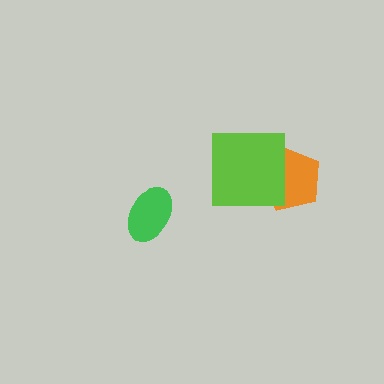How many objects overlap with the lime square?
1 object overlaps with the lime square.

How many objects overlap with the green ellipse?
0 objects overlap with the green ellipse.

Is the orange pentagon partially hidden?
Yes, it is partially covered by another shape.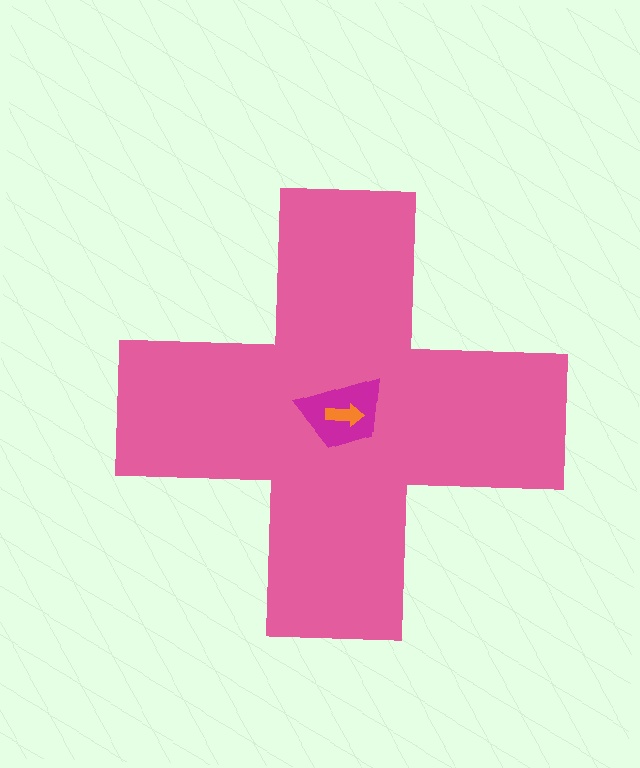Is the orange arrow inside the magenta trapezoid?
Yes.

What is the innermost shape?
The orange arrow.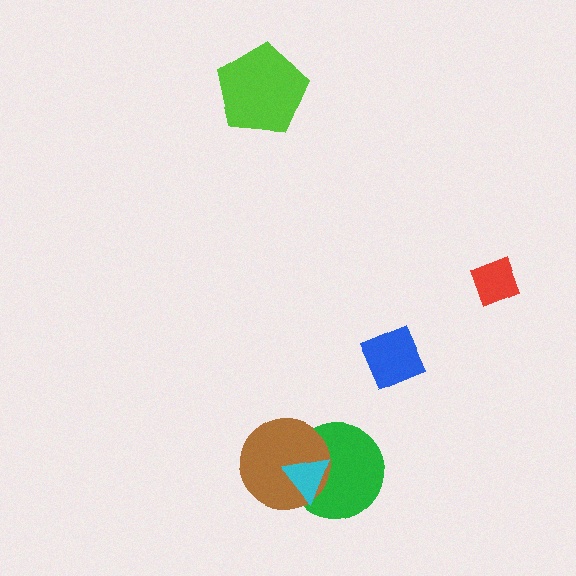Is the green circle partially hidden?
Yes, it is partially covered by another shape.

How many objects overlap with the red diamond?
0 objects overlap with the red diamond.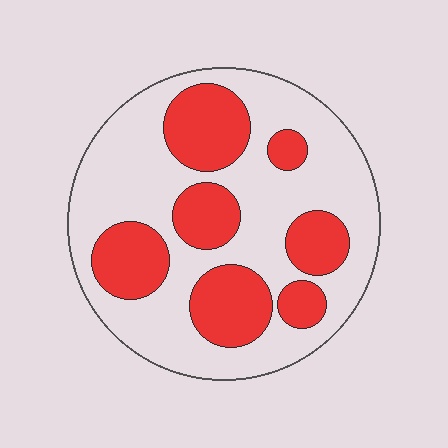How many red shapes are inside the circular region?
7.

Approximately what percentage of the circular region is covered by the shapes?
Approximately 35%.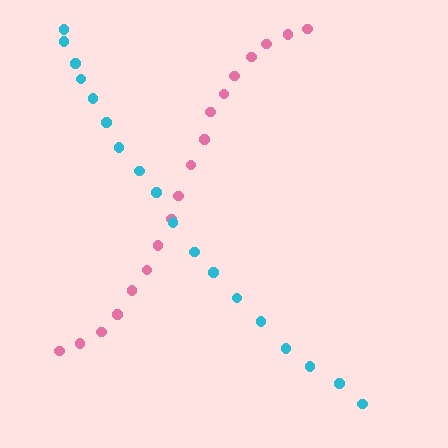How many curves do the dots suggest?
There are 2 distinct paths.